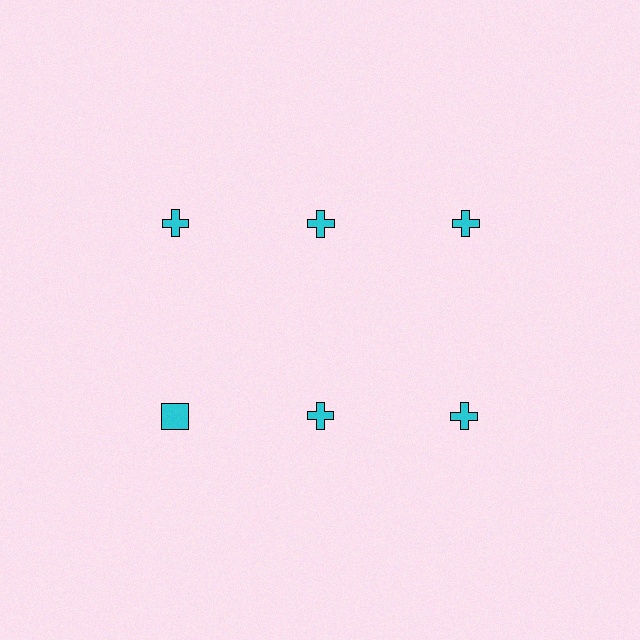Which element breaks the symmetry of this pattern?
The cyan square in the second row, leftmost column breaks the symmetry. All other shapes are cyan crosses.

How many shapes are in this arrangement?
There are 6 shapes arranged in a grid pattern.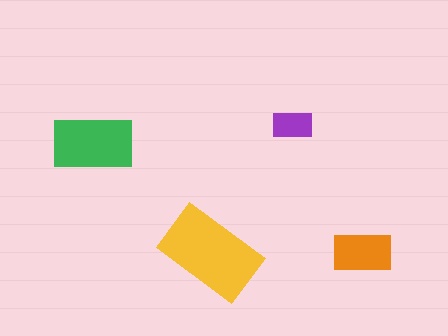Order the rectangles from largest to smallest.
the yellow one, the green one, the orange one, the purple one.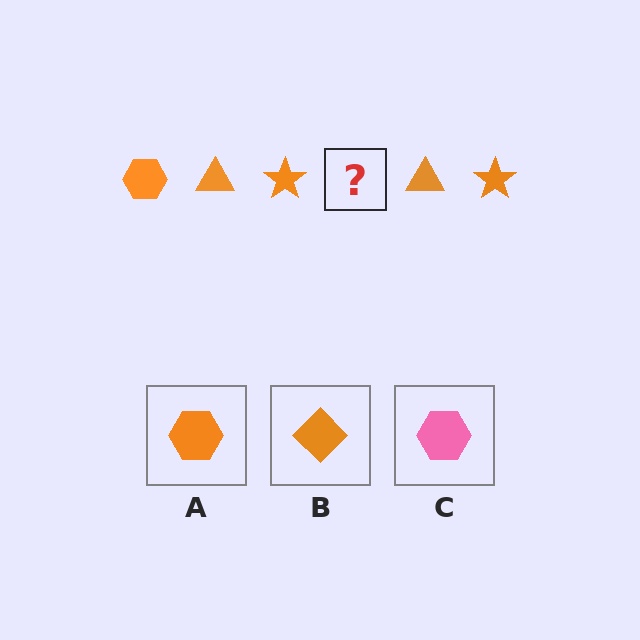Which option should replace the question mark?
Option A.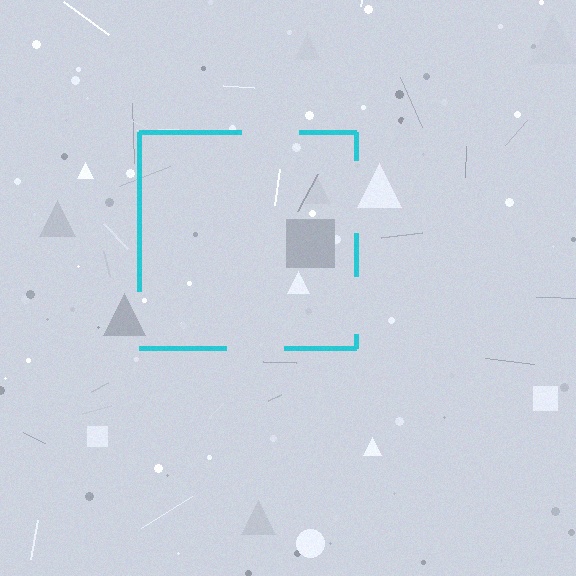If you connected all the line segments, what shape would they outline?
They would outline a square.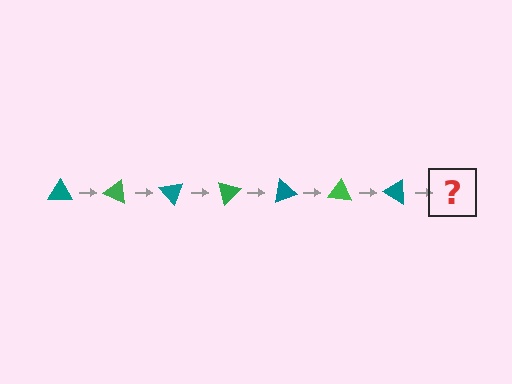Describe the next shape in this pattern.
It should be a green triangle, rotated 175 degrees from the start.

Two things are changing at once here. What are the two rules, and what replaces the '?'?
The two rules are that it rotates 25 degrees each step and the color cycles through teal and green. The '?' should be a green triangle, rotated 175 degrees from the start.